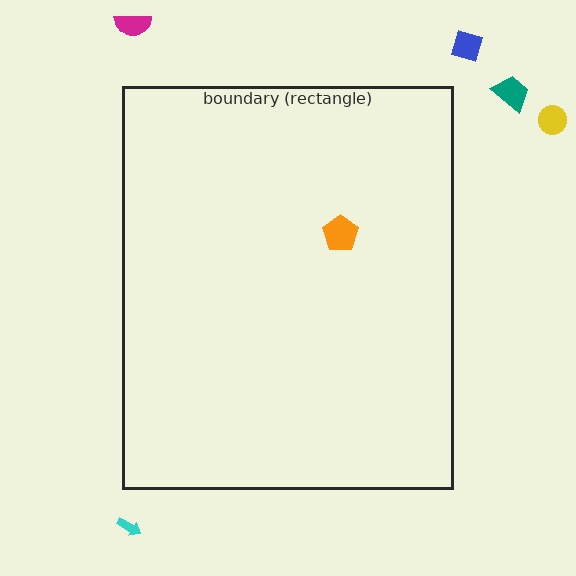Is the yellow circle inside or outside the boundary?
Outside.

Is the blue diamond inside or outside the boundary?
Outside.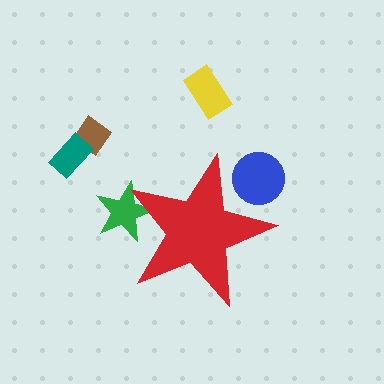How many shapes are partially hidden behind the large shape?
2 shapes are partially hidden.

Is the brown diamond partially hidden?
No, the brown diamond is fully visible.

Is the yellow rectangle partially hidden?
No, the yellow rectangle is fully visible.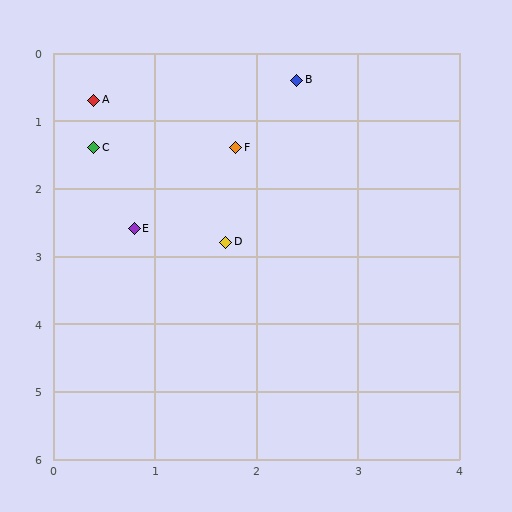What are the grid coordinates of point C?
Point C is at approximately (0.4, 1.4).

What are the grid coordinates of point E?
Point E is at approximately (0.8, 2.6).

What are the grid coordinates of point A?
Point A is at approximately (0.4, 0.7).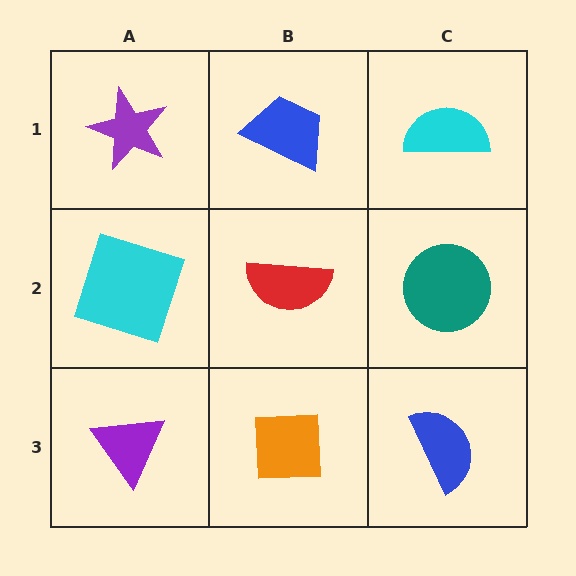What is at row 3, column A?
A purple triangle.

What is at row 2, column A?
A cyan square.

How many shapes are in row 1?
3 shapes.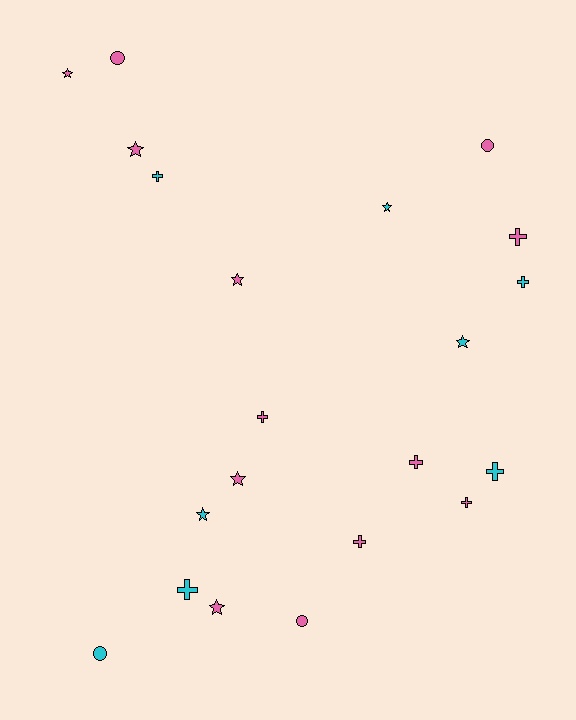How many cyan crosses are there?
There are 4 cyan crosses.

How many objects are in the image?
There are 21 objects.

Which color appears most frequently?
Pink, with 13 objects.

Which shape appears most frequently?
Cross, with 9 objects.